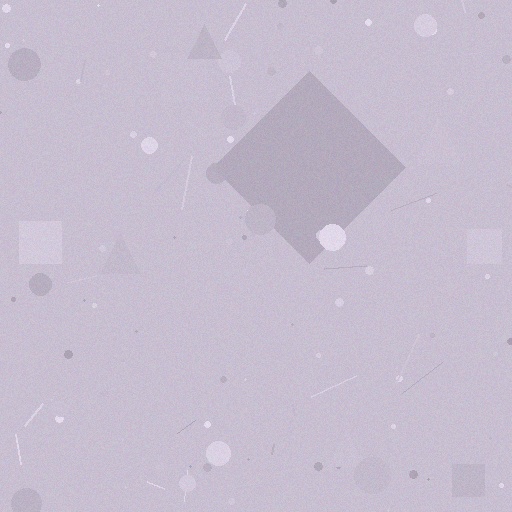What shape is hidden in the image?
A diamond is hidden in the image.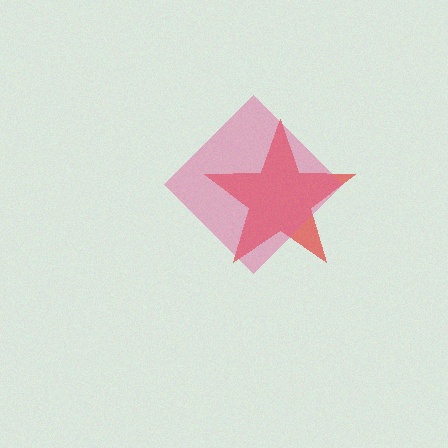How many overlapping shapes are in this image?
There are 2 overlapping shapes in the image.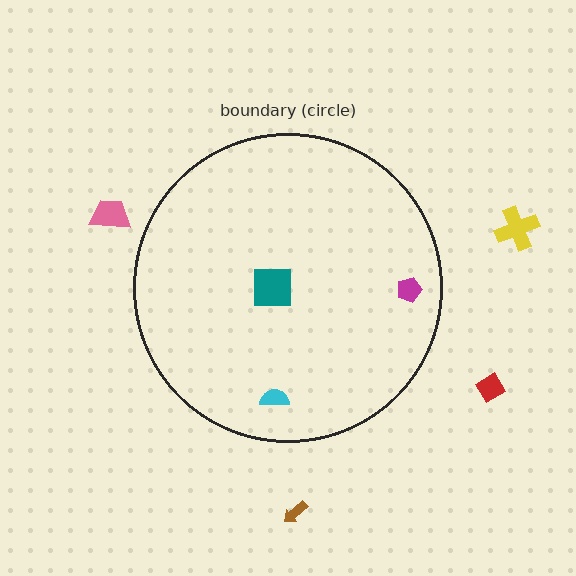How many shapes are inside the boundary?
3 inside, 4 outside.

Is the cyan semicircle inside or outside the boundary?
Inside.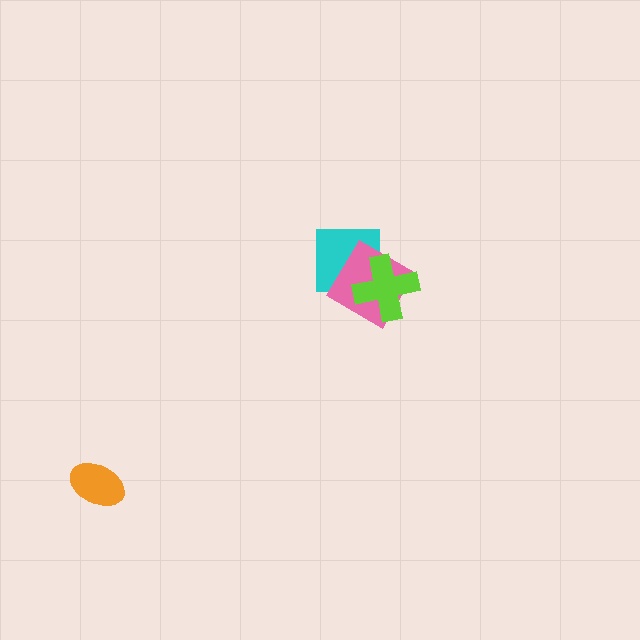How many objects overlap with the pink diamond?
2 objects overlap with the pink diamond.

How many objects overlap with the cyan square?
2 objects overlap with the cyan square.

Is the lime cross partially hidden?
No, no other shape covers it.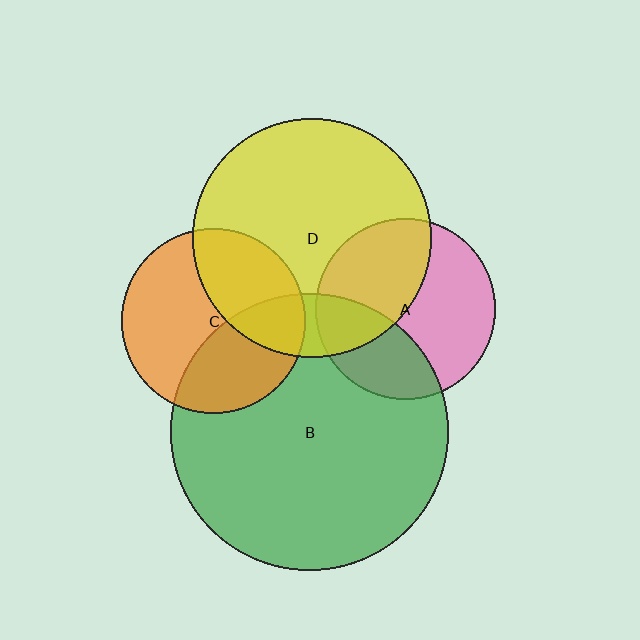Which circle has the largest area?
Circle B (green).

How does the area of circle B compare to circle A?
Approximately 2.4 times.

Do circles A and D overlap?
Yes.